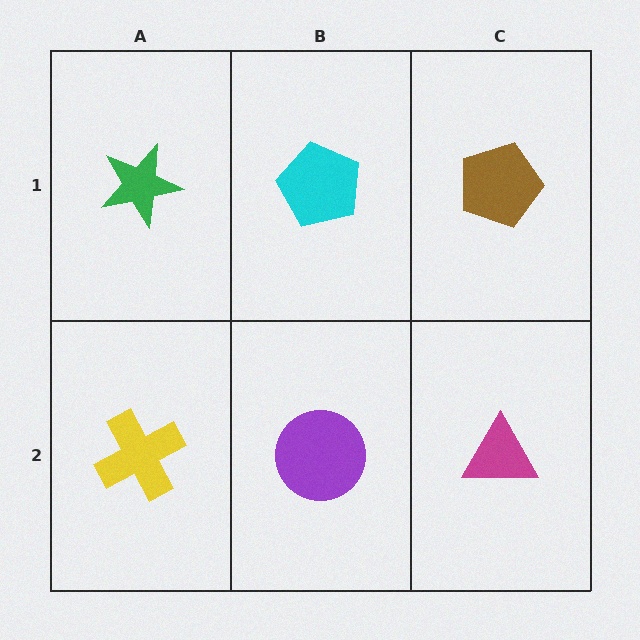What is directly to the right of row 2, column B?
A magenta triangle.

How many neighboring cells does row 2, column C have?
2.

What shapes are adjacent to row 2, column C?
A brown pentagon (row 1, column C), a purple circle (row 2, column B).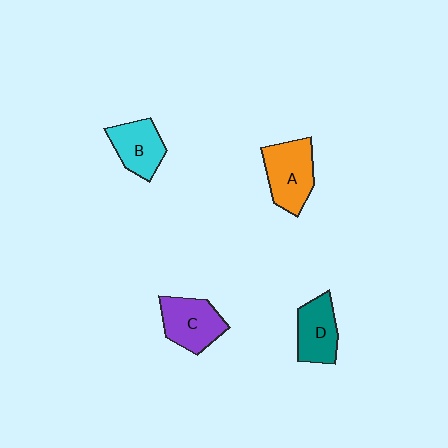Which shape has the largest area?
Shape A (orange).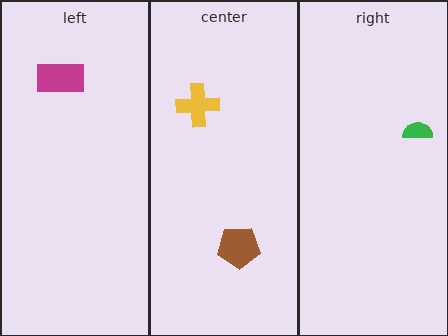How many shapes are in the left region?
1.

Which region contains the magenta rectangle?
The left region.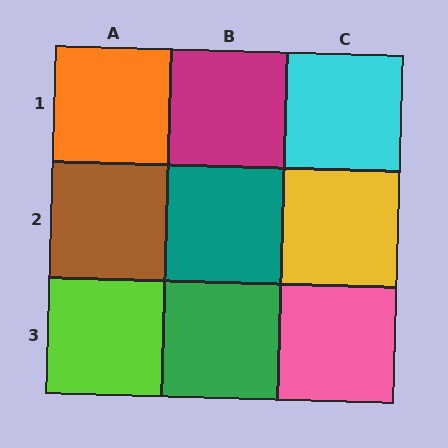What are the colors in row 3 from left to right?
Lime, green, pink.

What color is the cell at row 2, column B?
Teal.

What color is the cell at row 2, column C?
Yellow.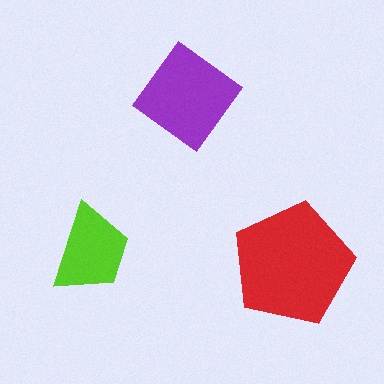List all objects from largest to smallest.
The red pentagon, the purple diamond, the lime trapezoid.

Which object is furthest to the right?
The red pentagon is rightmost.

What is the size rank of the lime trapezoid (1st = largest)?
3rd.